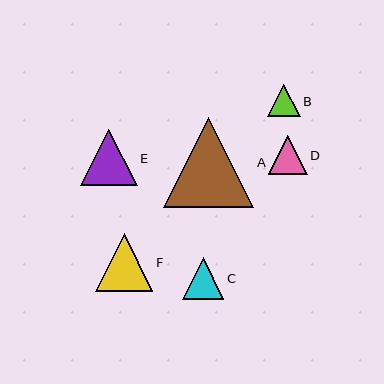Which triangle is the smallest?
Triangle B is the smallest with a size of approximately 32 pixels.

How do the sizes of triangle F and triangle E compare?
Triangle F and triangle E are approximately the same size.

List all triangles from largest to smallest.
From largest to smallest: A, F, E, C, D, B.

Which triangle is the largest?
Triangle A is the largest with a size of approximately 90 pixels.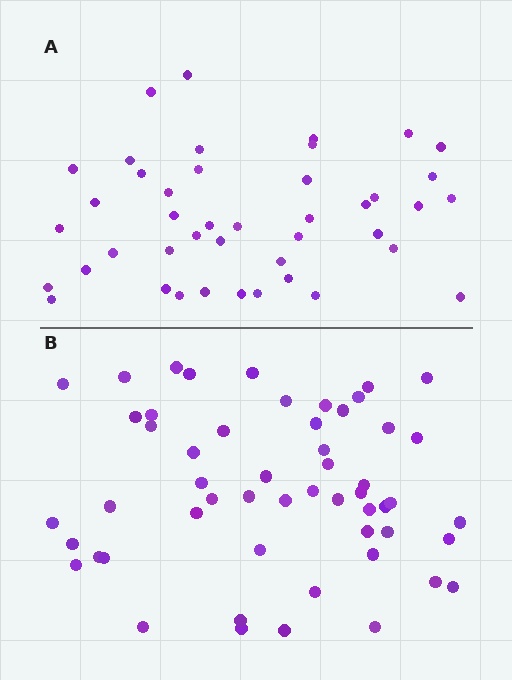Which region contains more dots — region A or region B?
Region B (the bottom region) has more dots.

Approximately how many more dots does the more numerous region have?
Region B has roughly 12 or so more dots than region A.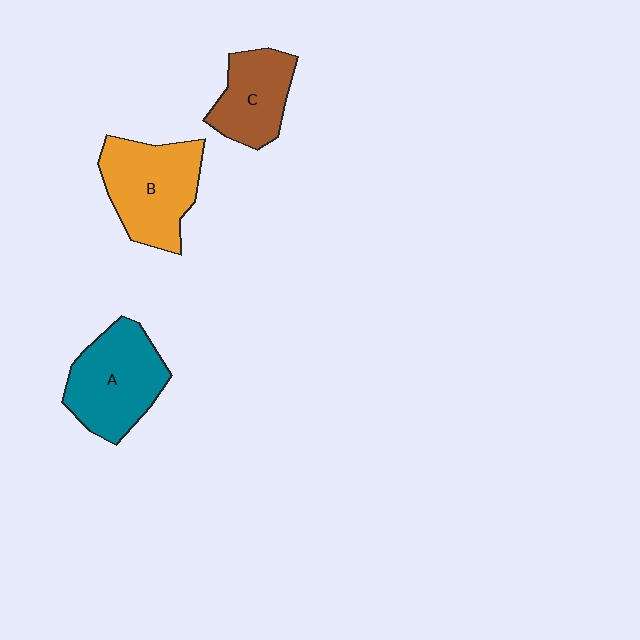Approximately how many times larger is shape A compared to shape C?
Approximately 1.4 times.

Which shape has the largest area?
Shape B (orange).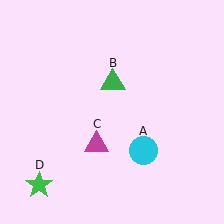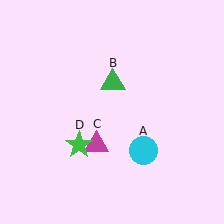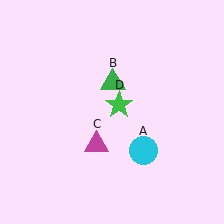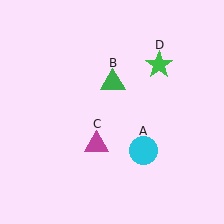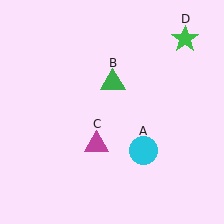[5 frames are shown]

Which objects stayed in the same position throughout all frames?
Cyan circle (object A) and green triangle (object B) and magenta triangle (object C) remained stationary.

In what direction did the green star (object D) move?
The green star (object D) moved up and to the right.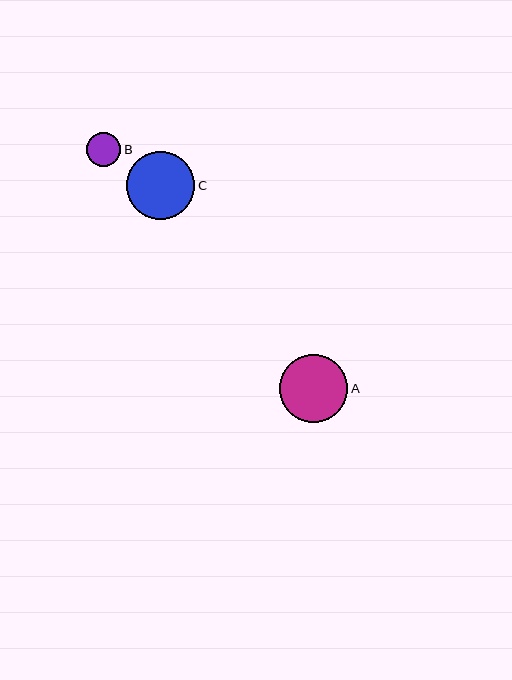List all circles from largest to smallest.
From largest to smallest: A, C, B.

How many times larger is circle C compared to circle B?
Circle C is approximately 2.0 times the size of circle B.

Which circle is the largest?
Circle A is the largest with a size of approximately 68 pixels.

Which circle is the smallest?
Circle B is the smallest with a size of approximately 34 pixels.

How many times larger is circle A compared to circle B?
Circle A is approximately 2.0 times the size of circle B.